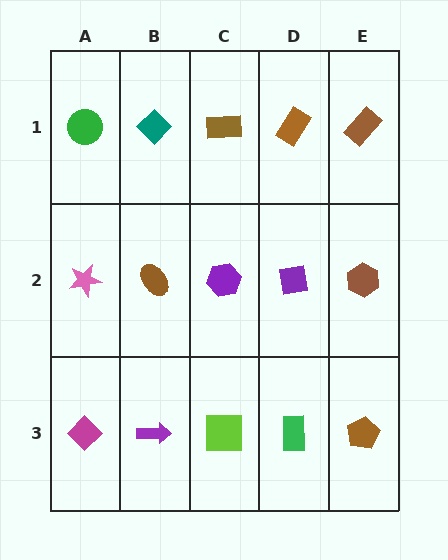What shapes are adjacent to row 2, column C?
A brown rectangle (row 1, column C), a lime square (row 3, column C), a brown ellipse (row 2, column B), a purple square (row 2, column D).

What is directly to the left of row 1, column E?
A brown rectangle.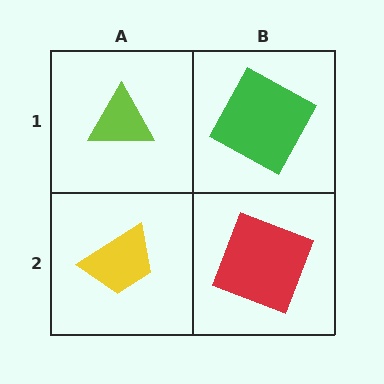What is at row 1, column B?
A green square.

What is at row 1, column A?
A lime triangle.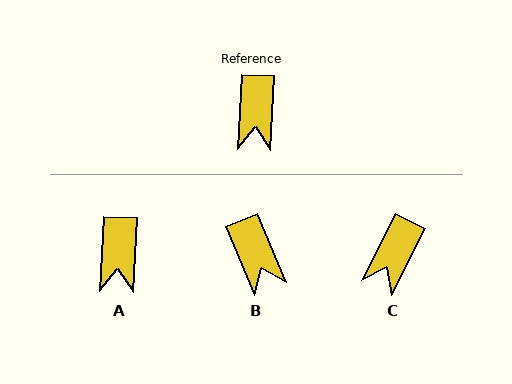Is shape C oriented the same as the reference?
No, it is off by about 24 degrees.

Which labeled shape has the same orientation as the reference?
A.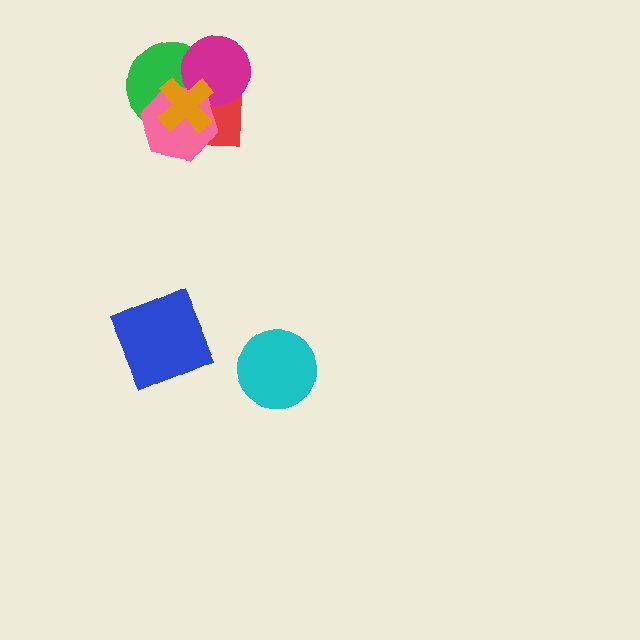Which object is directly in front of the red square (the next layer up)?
The green circle is directly in front of the red square.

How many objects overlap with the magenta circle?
4 objects overlap with the magenta circle.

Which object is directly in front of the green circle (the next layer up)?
The magenta circle is directly in front of the green circle.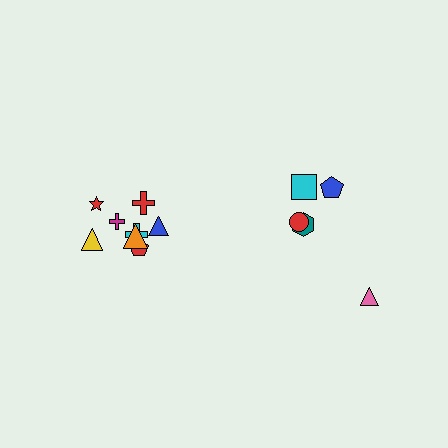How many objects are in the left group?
There are 8 objects.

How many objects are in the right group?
There are 5 objects.